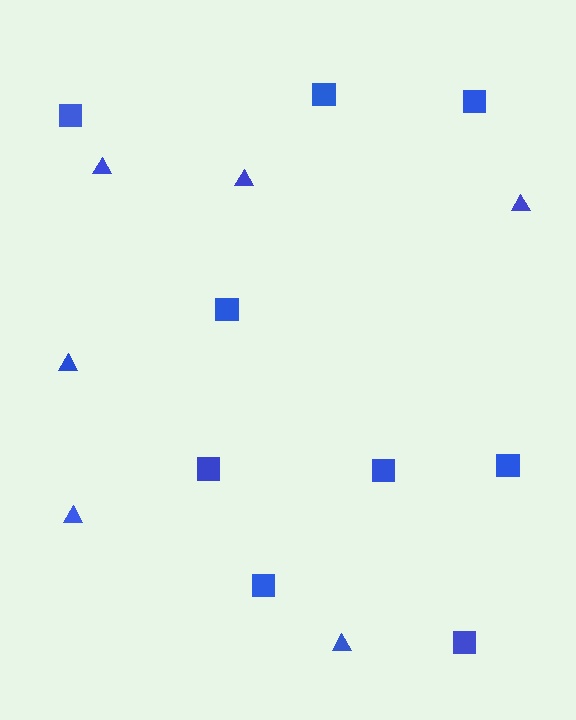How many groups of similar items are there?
There are 2 groups: one group of triangles (6) and one group of squares (9).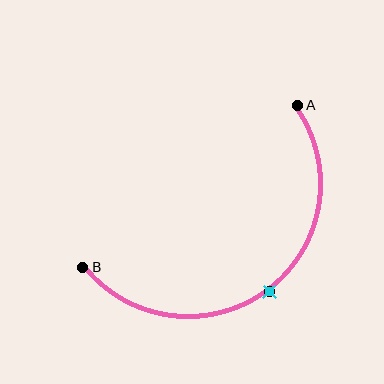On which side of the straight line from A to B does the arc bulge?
The arc bulges below and to the right of the straight line connecting A and B.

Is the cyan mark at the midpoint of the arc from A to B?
Yes. The cyan mark lies on the arc at equal arc-length from both A and B — it is the arc midpoint.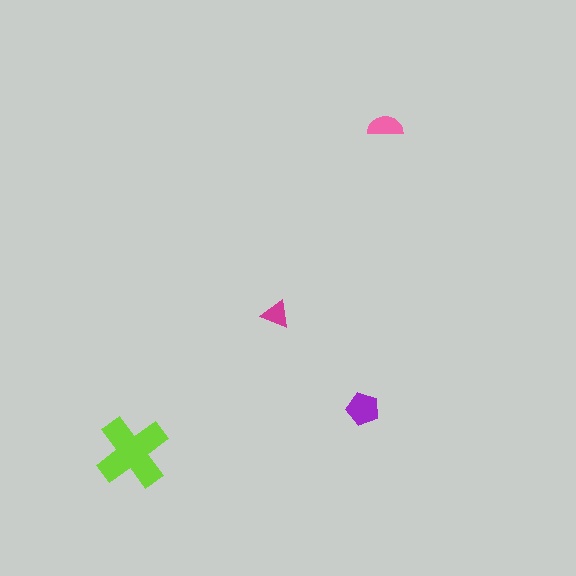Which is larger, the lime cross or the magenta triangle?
The lime cross.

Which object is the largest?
The lime cross.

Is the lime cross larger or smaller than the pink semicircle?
Larger.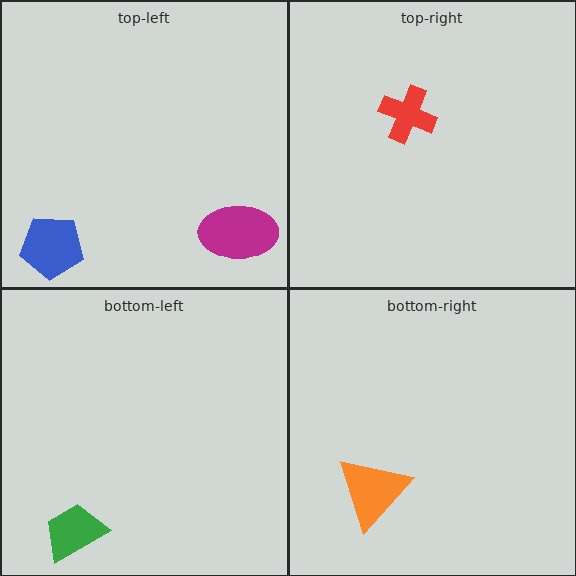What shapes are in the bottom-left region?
The green trapezoid.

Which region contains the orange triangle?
The bottom-right region.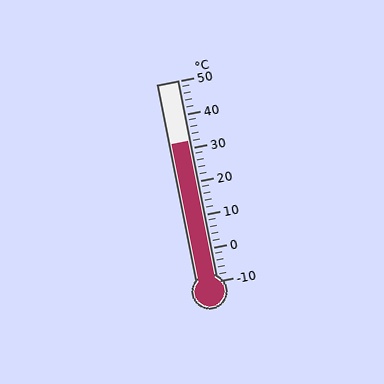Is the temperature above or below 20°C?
The temperature is above 20°C.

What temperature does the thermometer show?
The thermometer shows approximately 32°C.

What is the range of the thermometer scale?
The thermometer scale ranges from -10°C to 50°C.